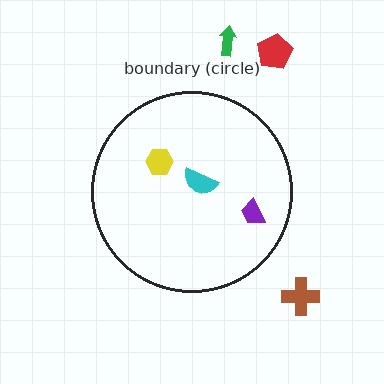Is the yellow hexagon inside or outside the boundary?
Inside.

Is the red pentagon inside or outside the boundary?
Outside.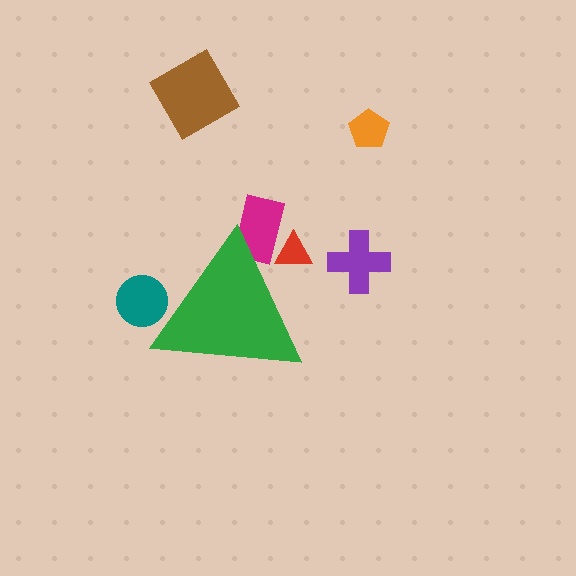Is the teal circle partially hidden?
Yes, the teal circle is partially hidden behind the green triangle.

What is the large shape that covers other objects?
A green triangle.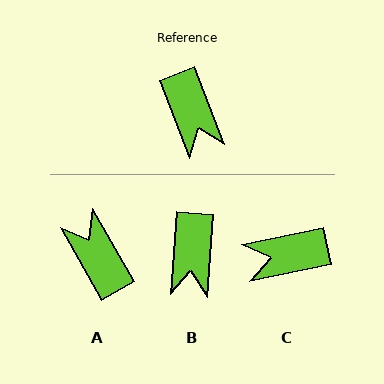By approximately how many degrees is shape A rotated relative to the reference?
Approximately 171 degrees clockwise.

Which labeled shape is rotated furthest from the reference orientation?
A, about 171 degrees away.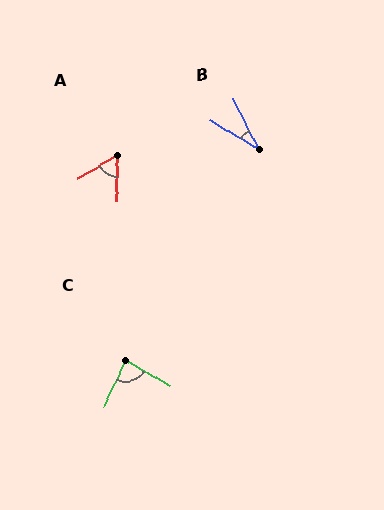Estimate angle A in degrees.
Approximately 58 degrees.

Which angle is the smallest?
B, at approximately 33 degrees.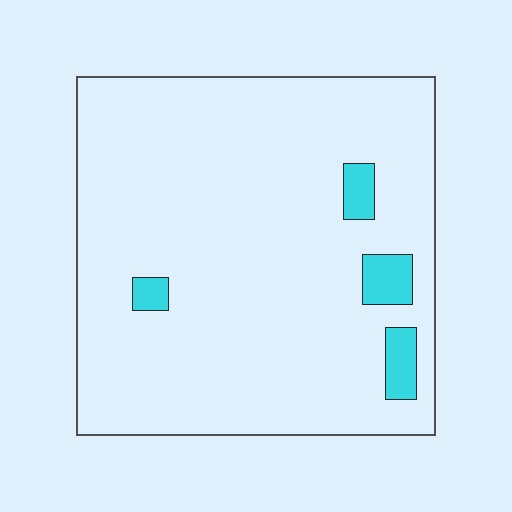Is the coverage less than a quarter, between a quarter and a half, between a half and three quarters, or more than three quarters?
Less than a quarter.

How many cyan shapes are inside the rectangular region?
4.